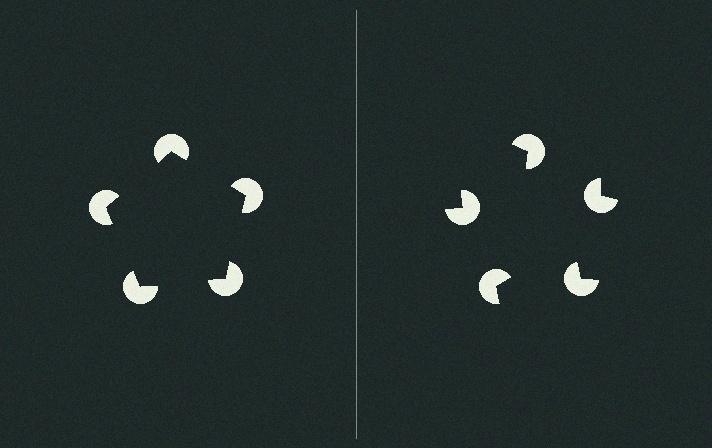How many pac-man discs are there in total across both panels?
10 — 5 on each side.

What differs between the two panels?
The pac-man discs are positioned identically on both sides; only the wedge orientations differ. On the left they align to a pentagon; on the right they are misaligned.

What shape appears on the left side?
An illusory pentagon.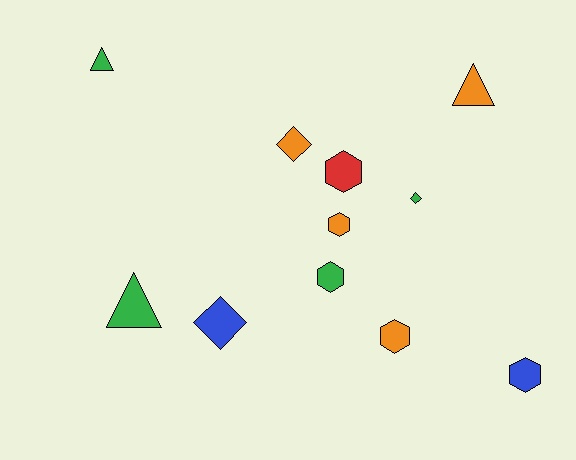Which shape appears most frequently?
Hexagon, with 5 objects.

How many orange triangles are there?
There is 1 orange triangle.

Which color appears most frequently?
Orange, with 4 objects.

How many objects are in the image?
There are 11 objects.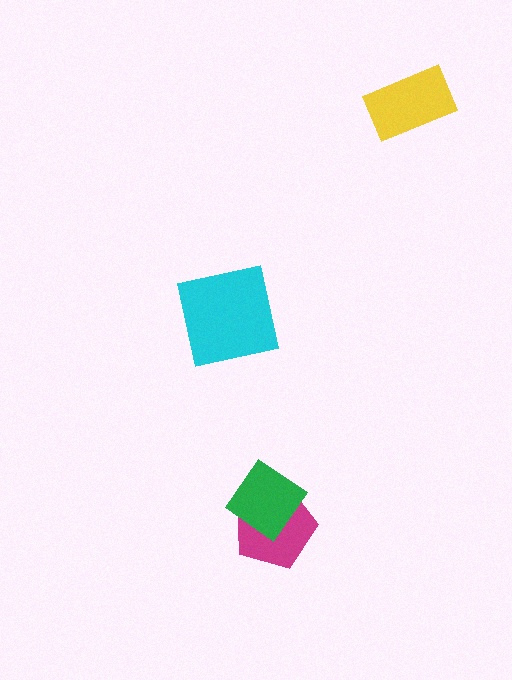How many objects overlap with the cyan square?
0 objects overlap with the cyan square.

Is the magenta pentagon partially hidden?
Yes, it is partially covered by another shape.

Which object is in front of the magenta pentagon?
The green diamond is in front of the magenta pentagon.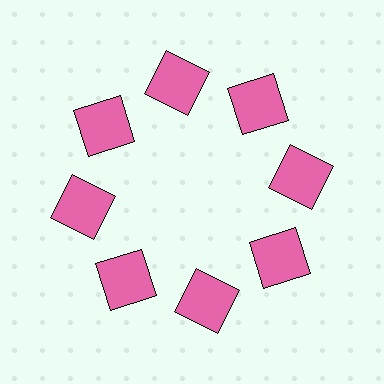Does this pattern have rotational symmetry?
Yes, this pattern has 8-fold rotational symmetry. It looks the same after rotating 45 degrees around the center.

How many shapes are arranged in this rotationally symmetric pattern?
There are 8 shapes, arranged in 8 groups of 1.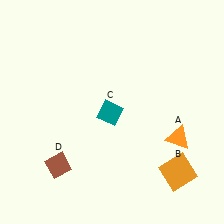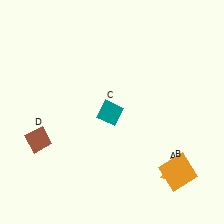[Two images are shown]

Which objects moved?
The objects that moved are: the orange triangle (A), the brown diamond (D).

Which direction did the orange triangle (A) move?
The orange triangle (A) moved down.